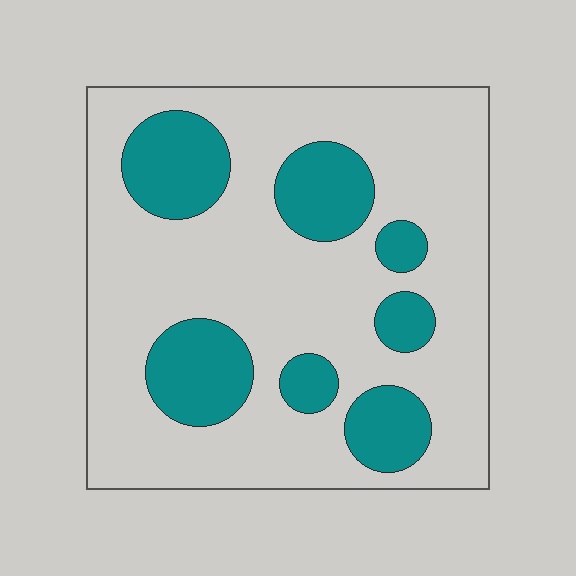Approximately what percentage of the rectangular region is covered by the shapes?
Approximately 25%.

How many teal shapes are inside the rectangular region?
7.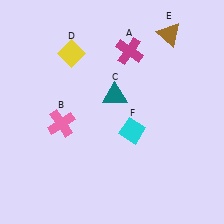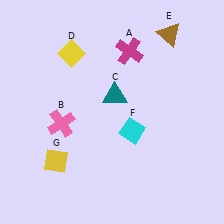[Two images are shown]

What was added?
A yellow diamond (G) was added in Image 2.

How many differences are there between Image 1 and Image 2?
There is 1 difference between the two images.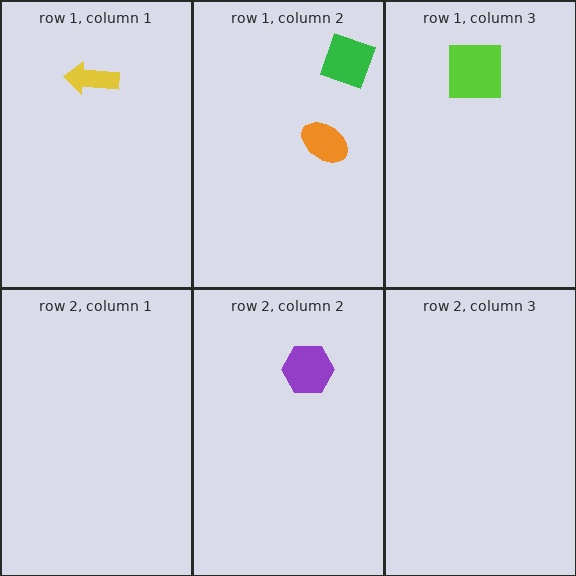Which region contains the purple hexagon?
The row 2, column 2 region.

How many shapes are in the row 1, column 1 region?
1.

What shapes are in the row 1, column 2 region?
The green diamond, the orange ellipse.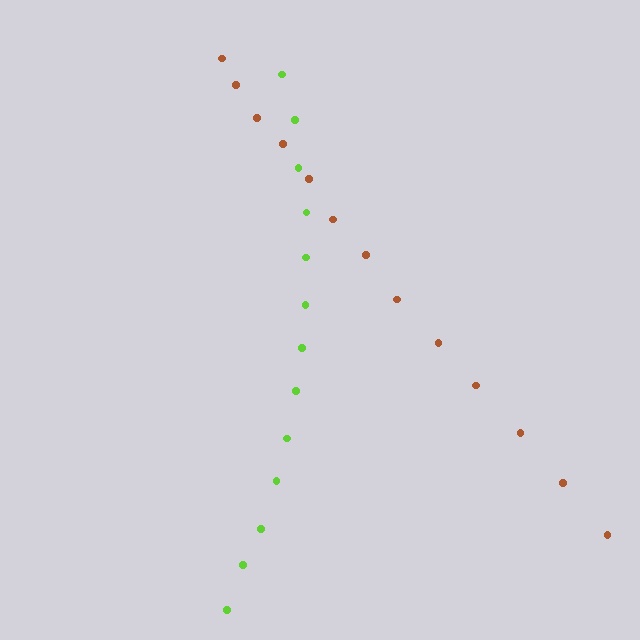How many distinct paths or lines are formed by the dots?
There are 2 distinct paths.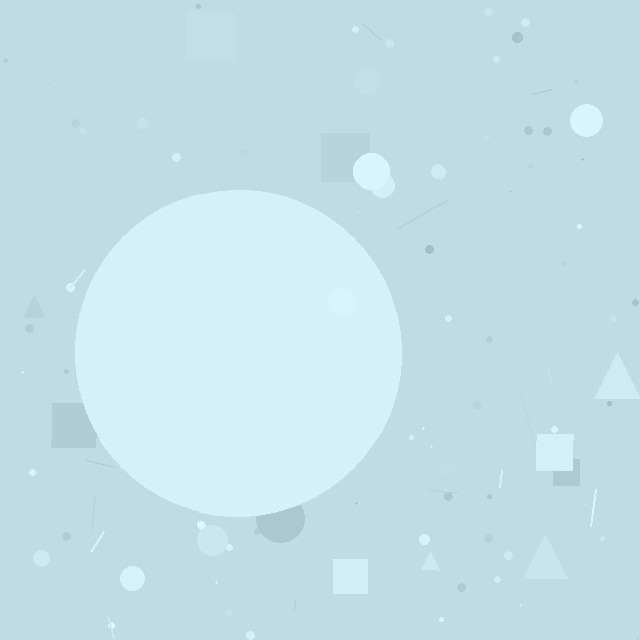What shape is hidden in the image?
A circle is hidden in the image.